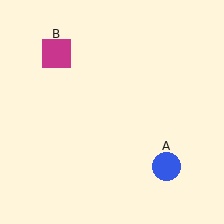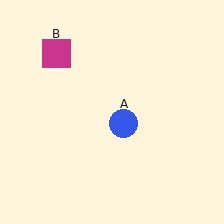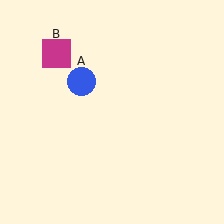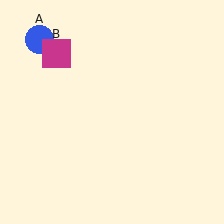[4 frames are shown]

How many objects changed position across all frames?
1 object changed position: blue circle (object A).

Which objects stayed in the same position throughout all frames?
Magenta square (object B) remained stationary.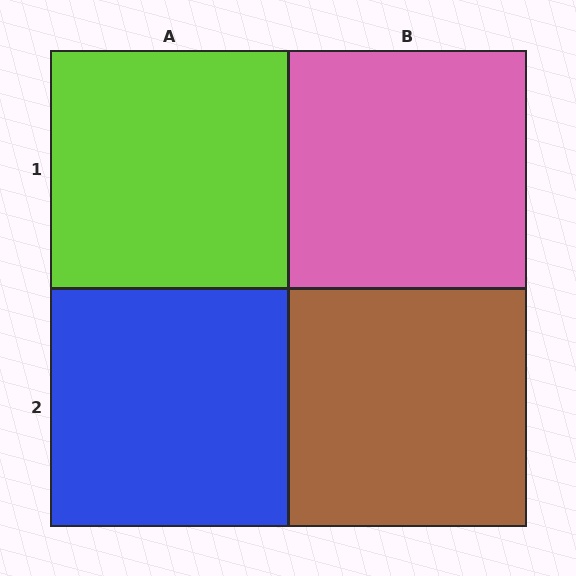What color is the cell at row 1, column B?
Pink.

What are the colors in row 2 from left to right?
Blue, brown.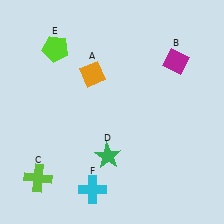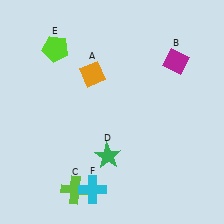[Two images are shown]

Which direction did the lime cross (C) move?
The lime cross (C) moved right.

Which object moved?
The lime cross (C) moved right.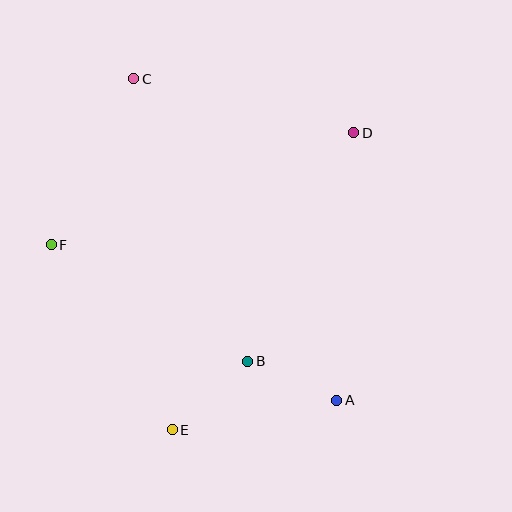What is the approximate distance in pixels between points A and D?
The distance between A and D is approximately 268 pixels.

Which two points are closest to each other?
Points A and B are closest to each other.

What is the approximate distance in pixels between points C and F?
The distance between C and F is approximately 185 pixels.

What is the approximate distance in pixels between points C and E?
The distance between C and E is approximately 353 pixels.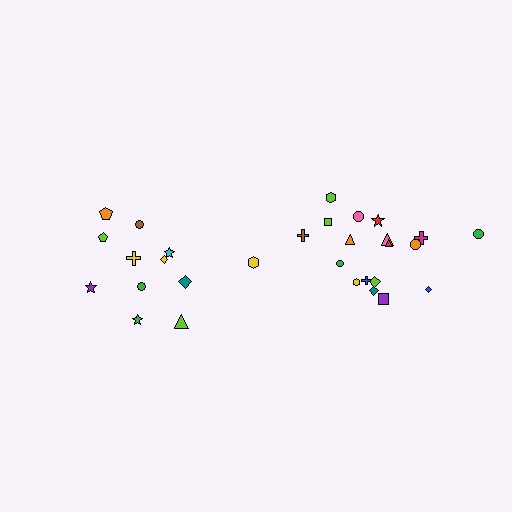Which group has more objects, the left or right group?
The right group.